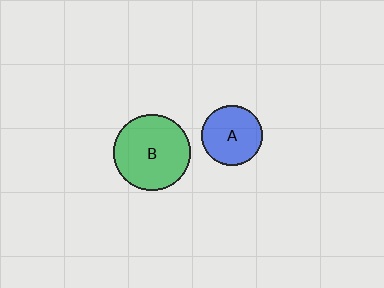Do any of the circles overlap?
No, none of the circles overlap.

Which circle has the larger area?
Circle B (green).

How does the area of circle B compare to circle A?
Approximately 1.6 times.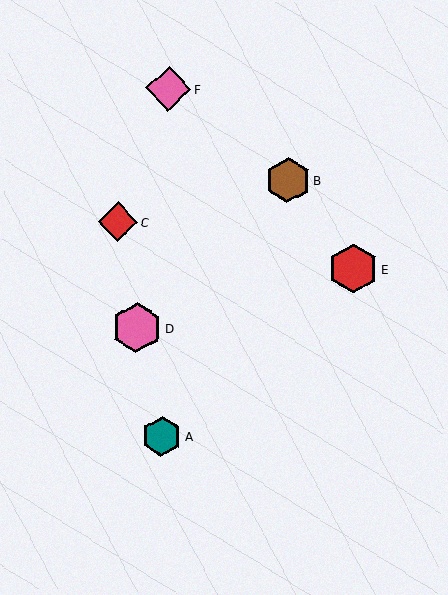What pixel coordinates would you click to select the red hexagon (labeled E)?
Click at (353, 268) to select the red hexagon E.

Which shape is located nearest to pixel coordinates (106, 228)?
The red diamond (labeled C) at (118, 222) is nearest to that location.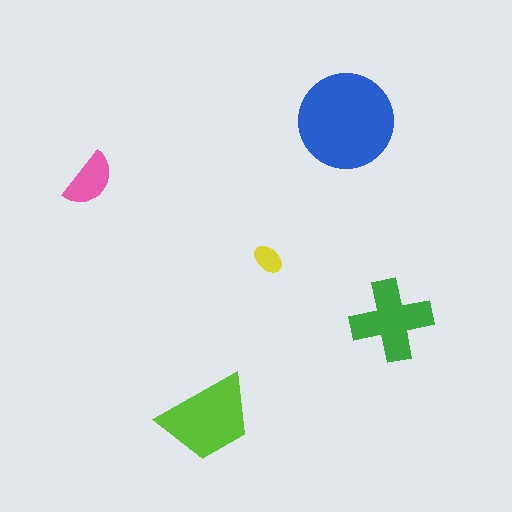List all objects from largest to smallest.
The blue circle, the lime trapezoid, the green cross, the pink semicircle, the yellow ellipse.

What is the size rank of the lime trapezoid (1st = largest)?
2nd.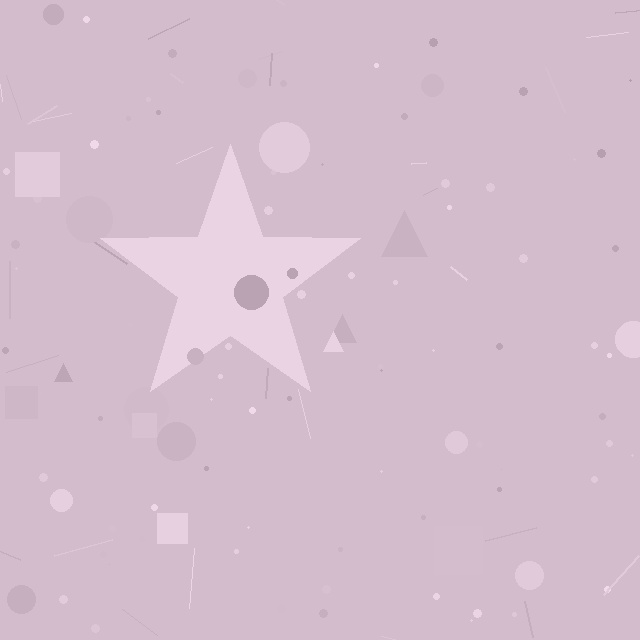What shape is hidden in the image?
A star is hidden in the image.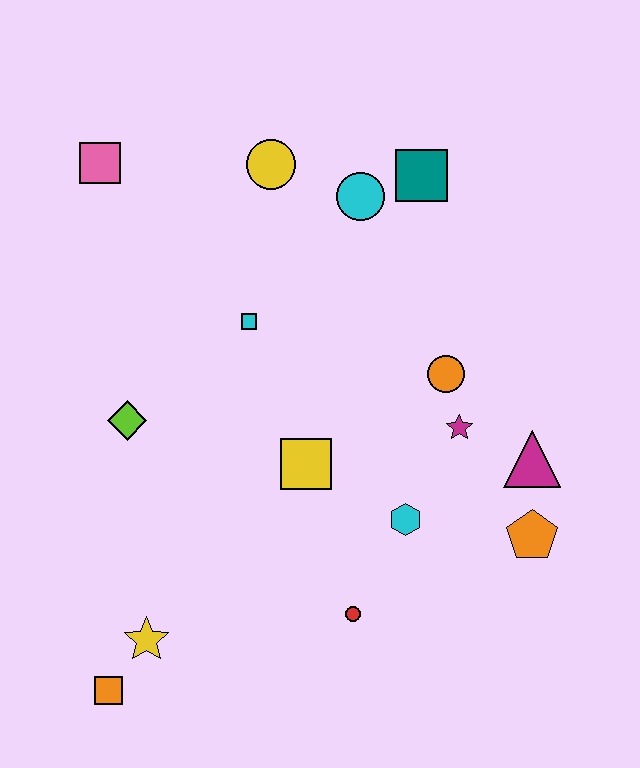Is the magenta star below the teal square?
Yes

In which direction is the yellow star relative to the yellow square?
The yellow star is below the yellow square.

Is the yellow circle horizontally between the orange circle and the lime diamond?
Yes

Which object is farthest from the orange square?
The teal square is farthest from the orange square.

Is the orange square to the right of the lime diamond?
No